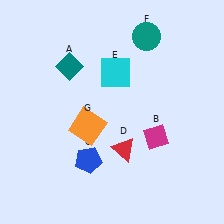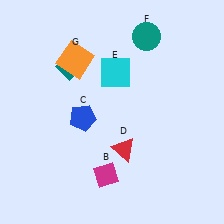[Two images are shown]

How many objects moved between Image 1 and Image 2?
3 objects moved between the two images.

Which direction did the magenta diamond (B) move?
The magenta diamond (B) moved left.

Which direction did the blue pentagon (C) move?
The blue pentagon (C) moved up.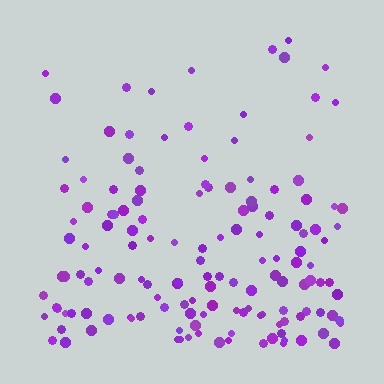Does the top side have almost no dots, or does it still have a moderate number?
Still a moderate number, just noticeably fewer than the bottom.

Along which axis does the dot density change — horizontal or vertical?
Vertical.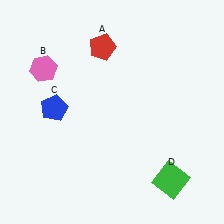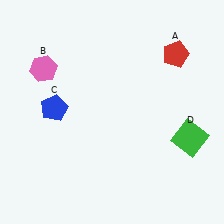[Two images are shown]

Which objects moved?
The objects that moved are: the red pentagon (A), the green square (D).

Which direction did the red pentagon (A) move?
The red pentagon (A) moved right.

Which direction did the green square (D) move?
The green square (D) moved up.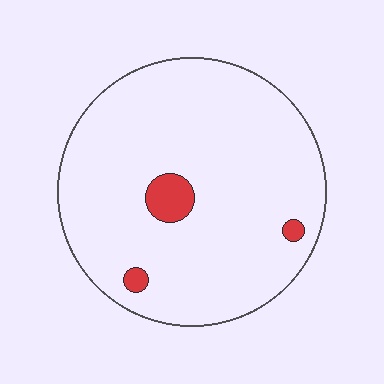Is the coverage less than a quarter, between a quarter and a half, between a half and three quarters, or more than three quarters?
Less than a quarter.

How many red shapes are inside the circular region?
3.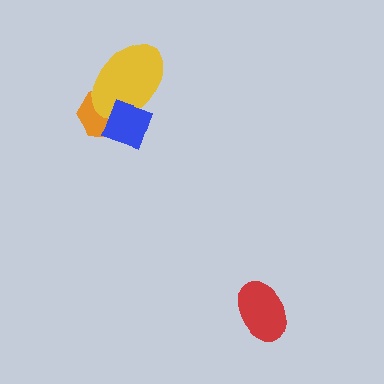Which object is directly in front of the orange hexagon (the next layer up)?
The yellow ellipse is directly in front of the orange hexagon.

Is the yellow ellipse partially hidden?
Yes, it is partially covered by another shape.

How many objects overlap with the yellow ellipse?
2 objects overlap with the yellow ellipse.